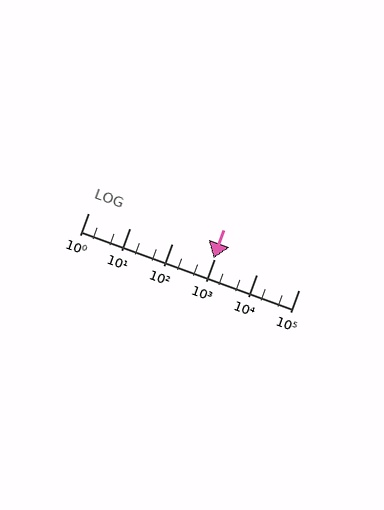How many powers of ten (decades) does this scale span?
The scale spans 5 decades, from 1 to 100000.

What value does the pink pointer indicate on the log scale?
The pointer indicates approximately 960.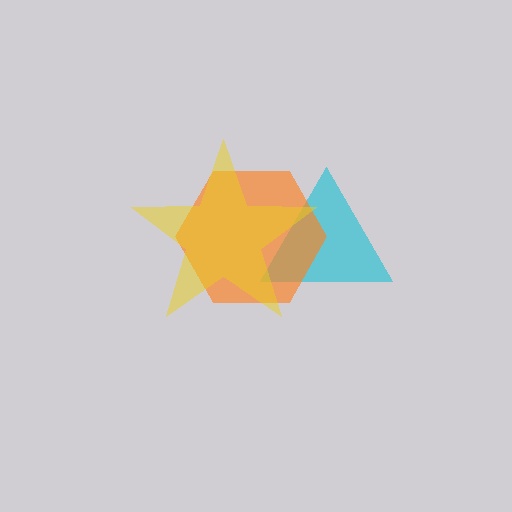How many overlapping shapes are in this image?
There are 3 overlapping shapes in the image.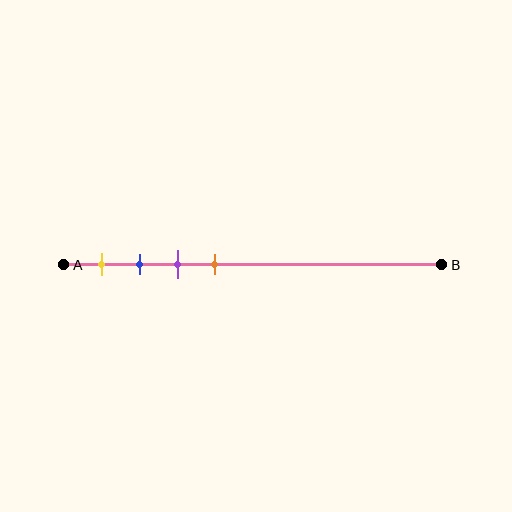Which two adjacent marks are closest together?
The blue and purple marks are the closest adjacent pair.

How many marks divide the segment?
There are 4 marks dividing the segment.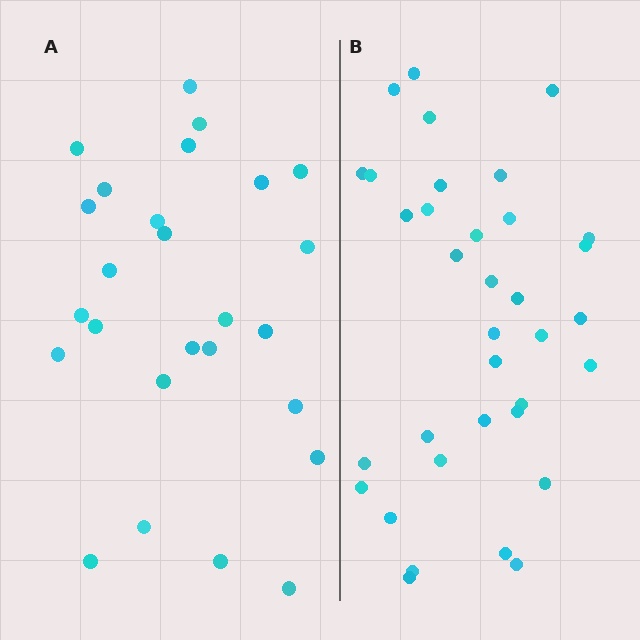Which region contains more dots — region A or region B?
Region B (the right region) has more dots.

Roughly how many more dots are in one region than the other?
Region B has roughly 8 or so more dots than region A.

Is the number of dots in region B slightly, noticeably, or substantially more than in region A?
Region B has noticeably more, but not dramatically so. The ratio is roughly 1.3 to 1.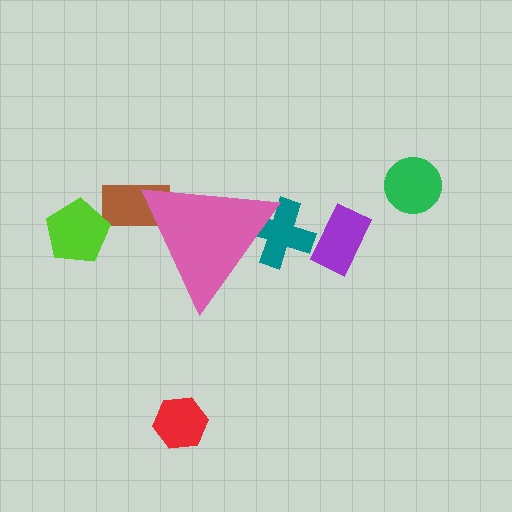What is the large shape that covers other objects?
A pink triangle.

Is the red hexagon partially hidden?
No, the red hexagon is fully visible.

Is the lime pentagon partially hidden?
No, the lime pentagon is fully visible.